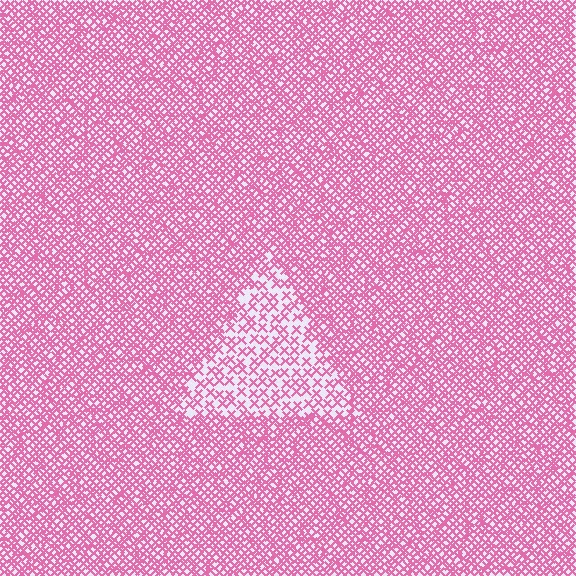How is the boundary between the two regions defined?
The boundary is defined by a change in element density (approximately 2.2x ratio). All elements are the same color, size, and shape.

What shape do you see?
I see a triangle.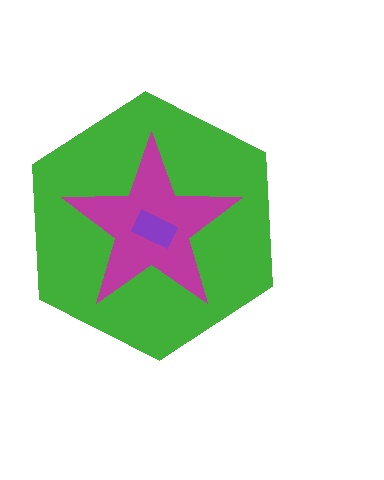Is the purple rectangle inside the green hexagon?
Yes.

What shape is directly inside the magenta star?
The purple rectangle.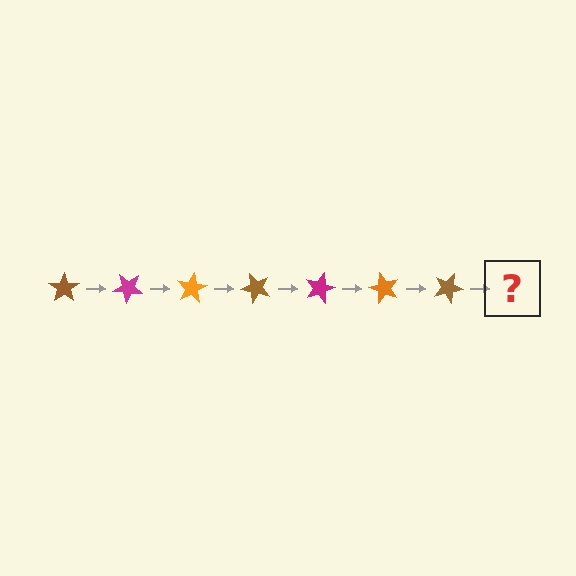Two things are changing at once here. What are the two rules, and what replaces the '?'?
The two rules are that it rotates 40 degrees each step and the color cycles through brown, magenta, and orange. The '?' should be a magenta star, rotated 280 degrees from the start.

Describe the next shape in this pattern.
It should be a magenta star, rotated 280 degrees from the start.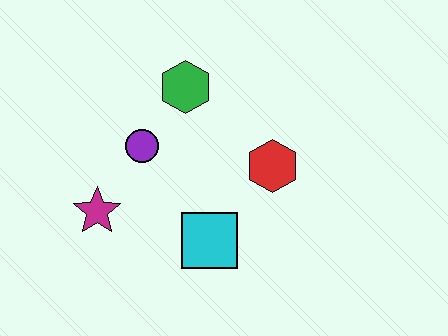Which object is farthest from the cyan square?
The green hexagon is farthest from the cyan square.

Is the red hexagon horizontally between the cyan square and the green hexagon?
No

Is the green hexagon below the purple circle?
No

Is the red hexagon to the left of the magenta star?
No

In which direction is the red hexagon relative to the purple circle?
The red hexagon is to the right of the purple circle.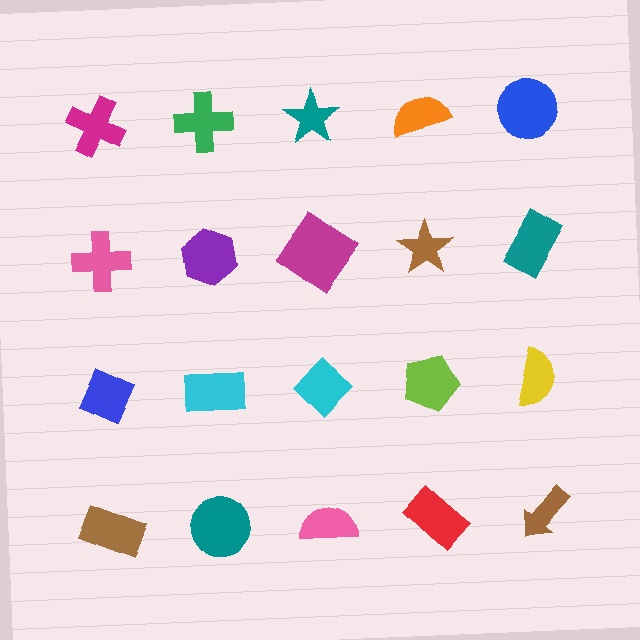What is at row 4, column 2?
A teal circle.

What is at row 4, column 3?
A pink semicircle.